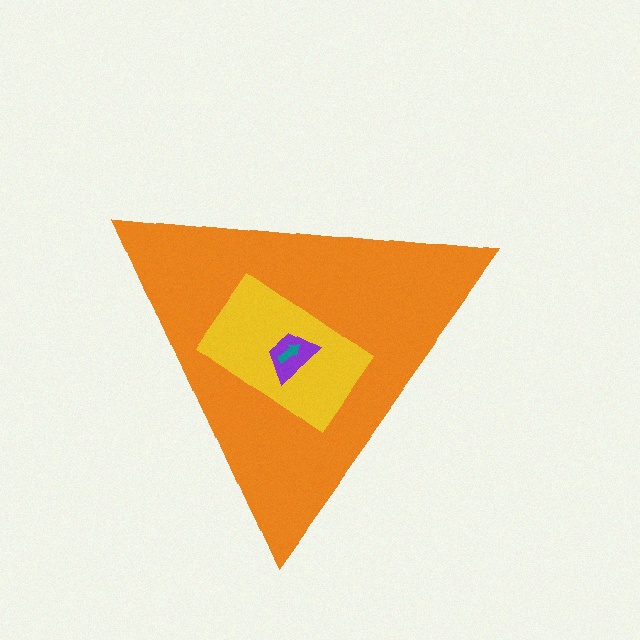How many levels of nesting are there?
4.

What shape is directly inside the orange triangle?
The yellow rectangle.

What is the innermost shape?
The teal arrow.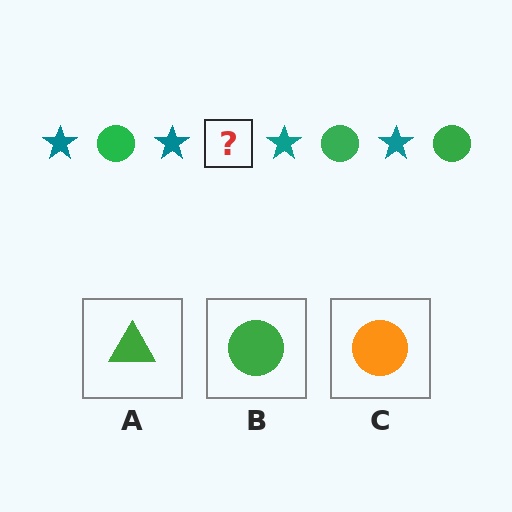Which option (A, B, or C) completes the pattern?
B.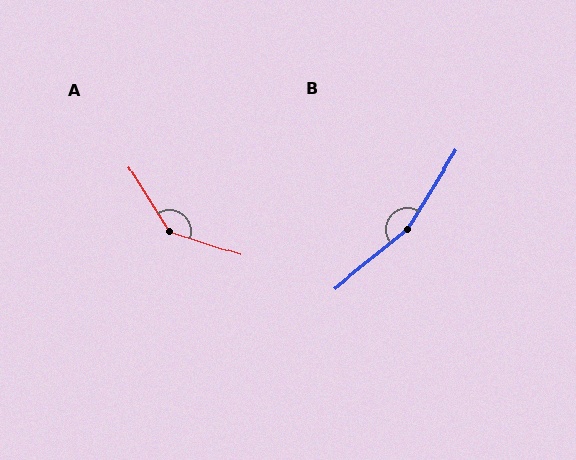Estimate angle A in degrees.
Approximately 140 degrees.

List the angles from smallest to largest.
A (140°), B (160°).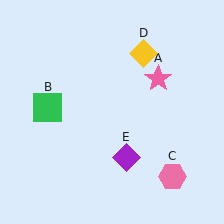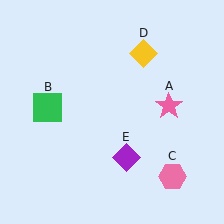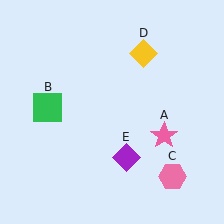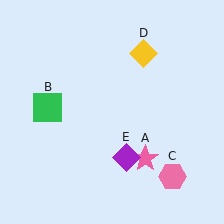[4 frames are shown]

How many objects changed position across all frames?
1 object changed position: pink star (object A).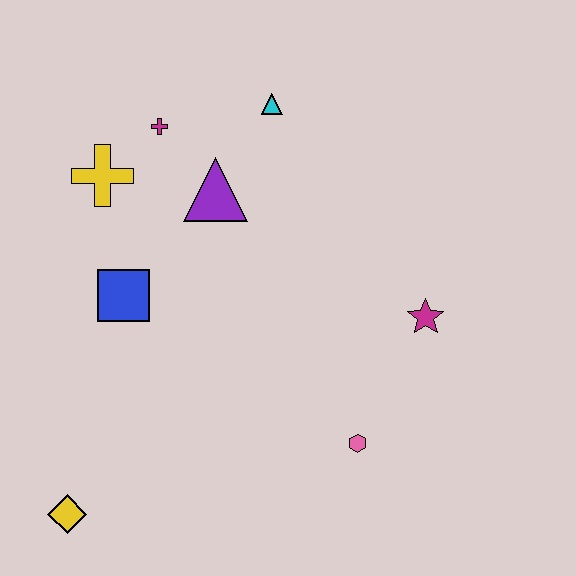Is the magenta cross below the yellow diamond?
No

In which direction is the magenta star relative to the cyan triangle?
The magenta star is below the cyan triangle.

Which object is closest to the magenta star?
The pink hexagon is closest to the magenta star.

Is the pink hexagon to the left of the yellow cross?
No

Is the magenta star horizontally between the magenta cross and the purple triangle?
No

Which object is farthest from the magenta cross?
The yellow diamond is farthest from the magenta cross.